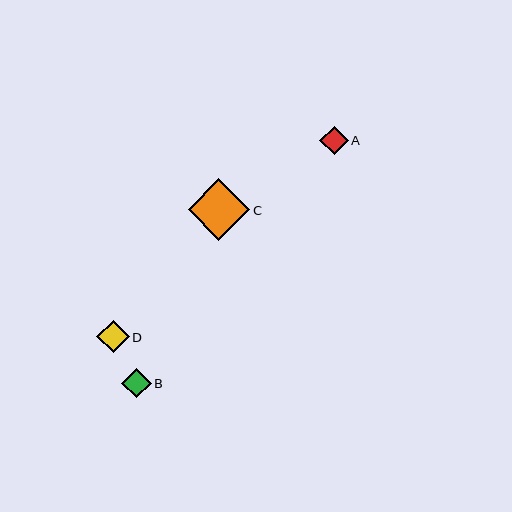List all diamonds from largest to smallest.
From largest to smallest: C, D, B, A.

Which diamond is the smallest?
Diamond A is the smallest with a size of approximately 28 pixels.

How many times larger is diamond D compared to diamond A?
Diamond D is approximately 1.1 times the size of diamond A.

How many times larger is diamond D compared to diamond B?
Diamond D is approximately 1.1 times the size of diamond B.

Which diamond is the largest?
Diamond C is the largest with a size of approximately 62 pixels.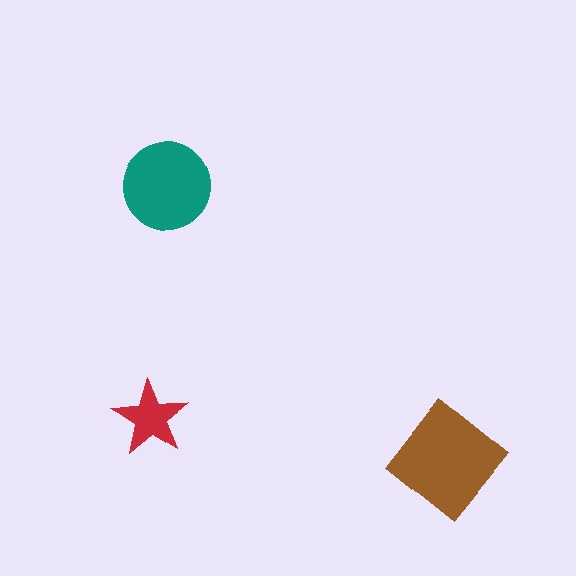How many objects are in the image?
There are 3 objects in the image.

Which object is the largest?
The brown diamond.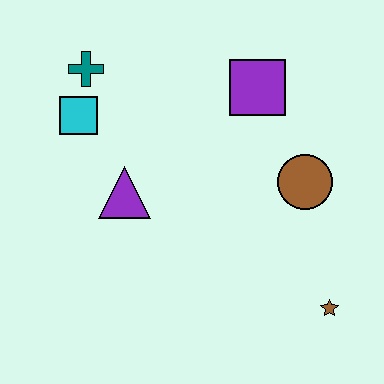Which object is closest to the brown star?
The brown circle is closest to the brown star.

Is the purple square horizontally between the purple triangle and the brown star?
Yes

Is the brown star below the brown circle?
Yes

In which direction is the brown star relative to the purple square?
The brown star is below the purple square.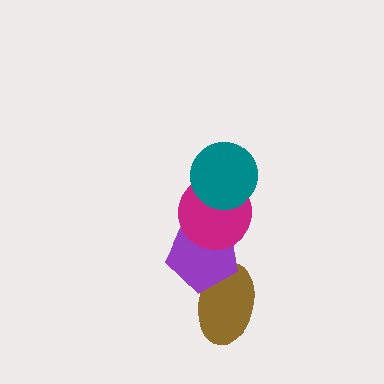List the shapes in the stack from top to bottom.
From top to bottom: the teal circle, the magenta circle, the purple pentagon, the brown ellipse.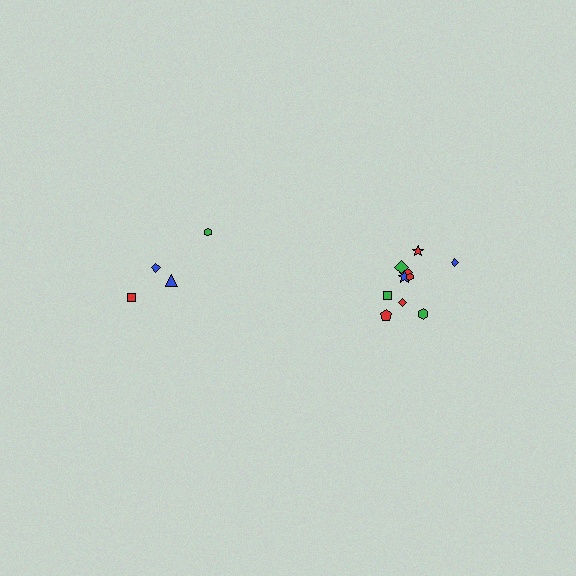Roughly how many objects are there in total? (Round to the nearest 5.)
Roughly 15 objects in total.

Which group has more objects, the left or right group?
The right group.